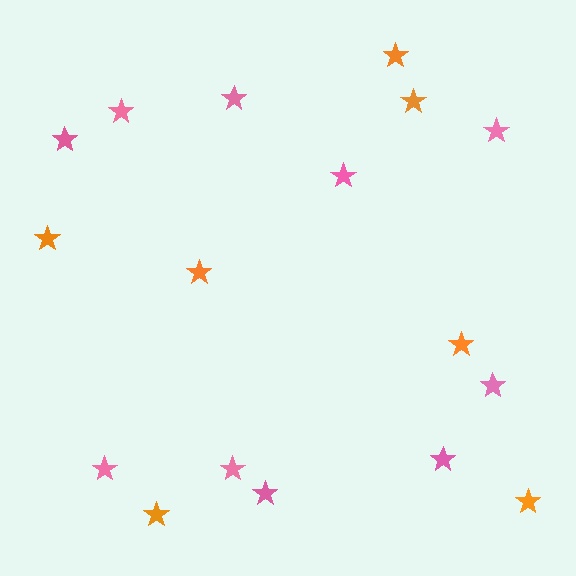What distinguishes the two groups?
There are 2 groups: one group of orange stars (7) and one group of pink stars (10).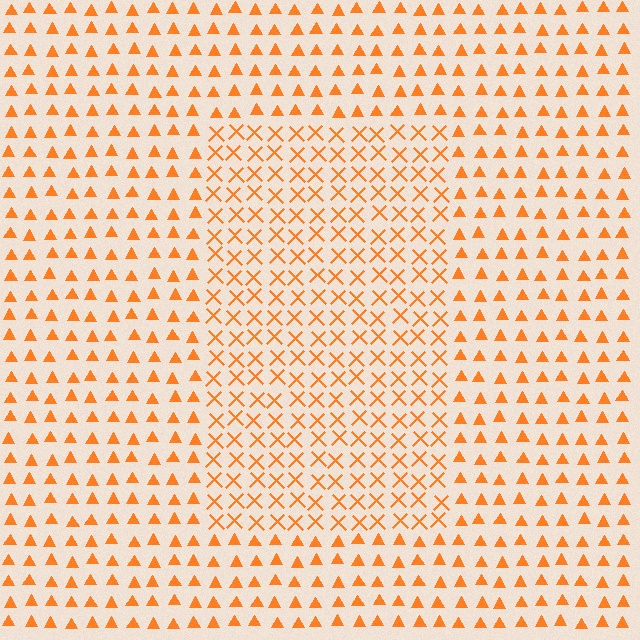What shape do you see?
I see a rectangle.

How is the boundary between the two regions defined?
The boundary is defined by a change in element shape: X marks inside vs. triangles outside. All elements share the same color and spacing.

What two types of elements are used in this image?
The image uses X marks inside the rectangle region and triangles outside it.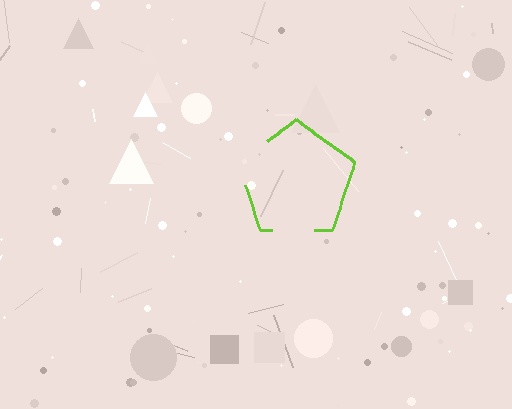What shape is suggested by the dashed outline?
The dashed outline suggests a pentagon.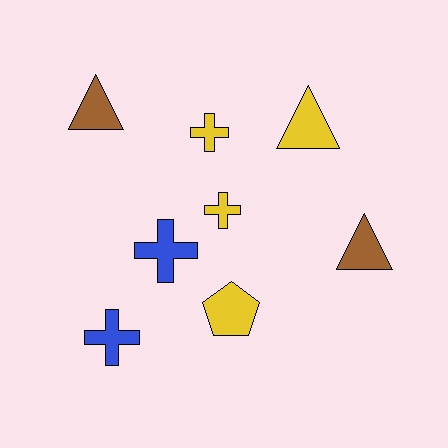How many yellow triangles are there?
There is 1 yellow triangle.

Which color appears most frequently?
Yellow, with 4 objects.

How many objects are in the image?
There are 8 objects.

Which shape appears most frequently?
Cross, with 4 objects.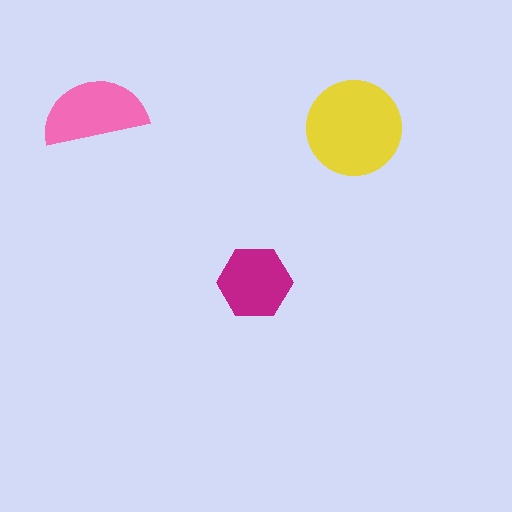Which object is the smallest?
The magenta hexagon.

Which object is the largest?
The yellow circle.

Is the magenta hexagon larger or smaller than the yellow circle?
Smaller.